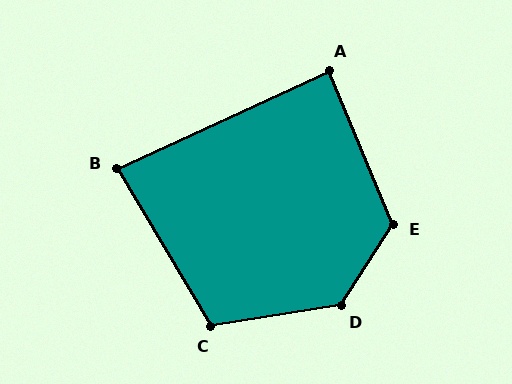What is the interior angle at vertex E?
Approximately 124 degrees (obtuse).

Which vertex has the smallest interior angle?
B, at approximately 84 degrees.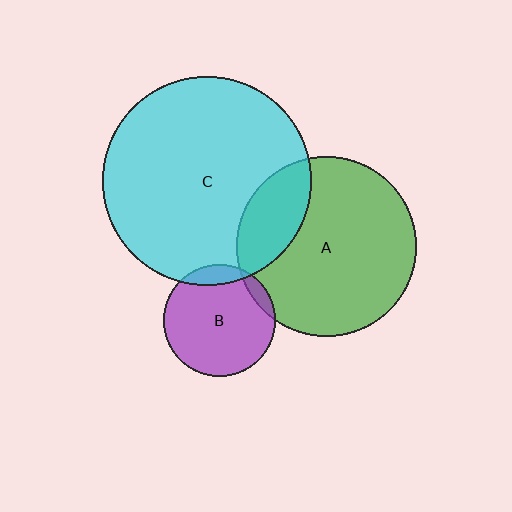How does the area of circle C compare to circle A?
Approximately 1.4 times.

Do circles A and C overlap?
Yes.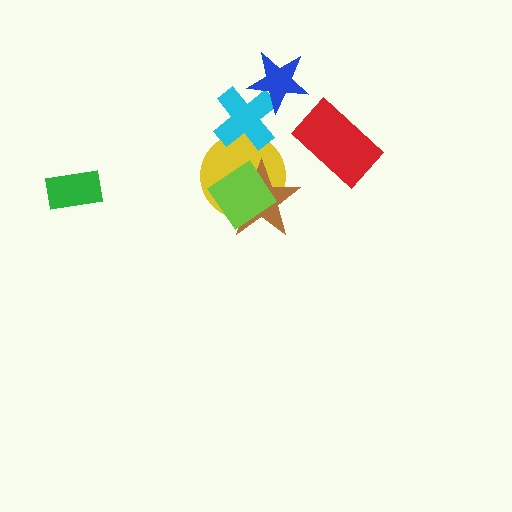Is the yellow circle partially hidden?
Yes, it is partially covered by another shape.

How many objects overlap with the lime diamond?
2 objects overlap with the lime diamond.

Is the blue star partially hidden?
No, no other shape covers it.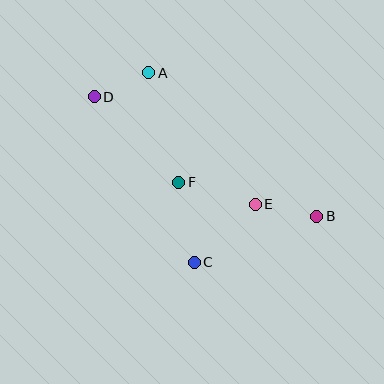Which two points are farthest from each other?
Points B and D are farthest from each other.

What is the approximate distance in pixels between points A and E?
The distance between A and E is approximately 169 pixels.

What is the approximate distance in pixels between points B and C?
The distance between B and C is approximately 131 pixels.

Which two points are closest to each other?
Points A and D are closest to each other.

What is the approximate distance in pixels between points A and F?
The distance between A and F is approximately 114 pixels.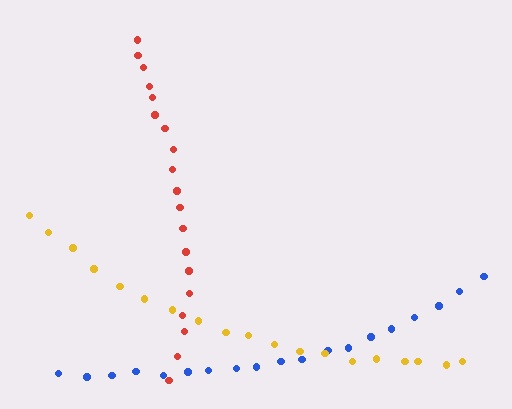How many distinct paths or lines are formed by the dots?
There are 3 distinct paths.